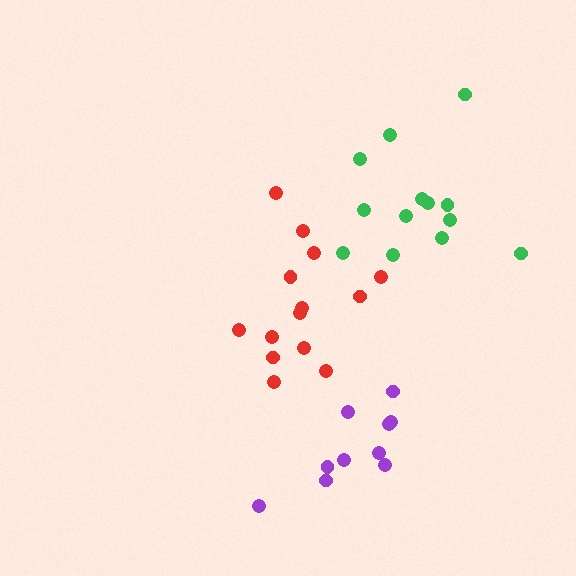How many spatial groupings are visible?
There are 3 spatial groupings.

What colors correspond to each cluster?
The clusters are colored: green, purple, red.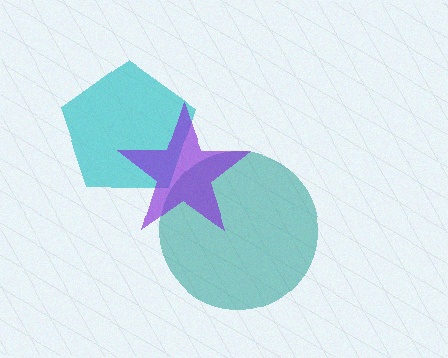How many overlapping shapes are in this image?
There are 3 overlapping shapes in the image.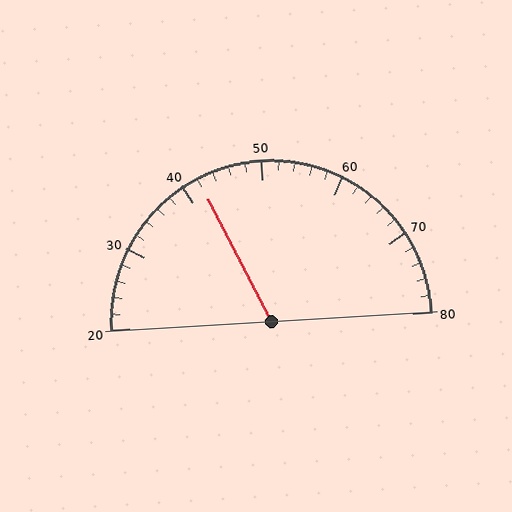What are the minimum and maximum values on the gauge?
The gauge ranges from 20 to 80.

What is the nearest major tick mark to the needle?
The nearest major tick mark is 40.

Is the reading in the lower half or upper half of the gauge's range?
The reading is in the lower half of the range (20 to 80).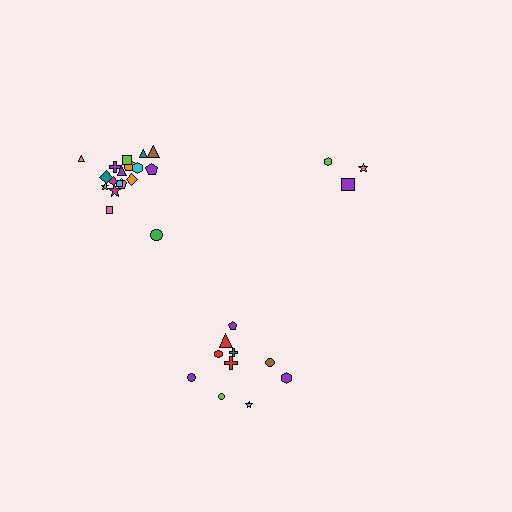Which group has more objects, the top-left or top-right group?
The top-left group.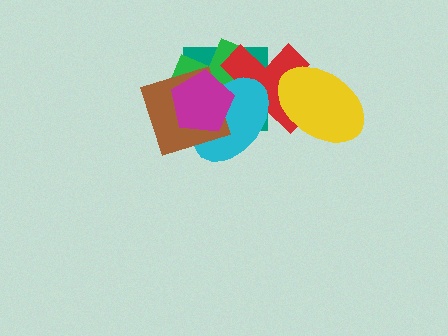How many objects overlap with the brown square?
4 objects overlap with the brown square.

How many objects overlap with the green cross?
5 objects overlap with the green cross.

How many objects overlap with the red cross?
5 objects overlap with the red cross.